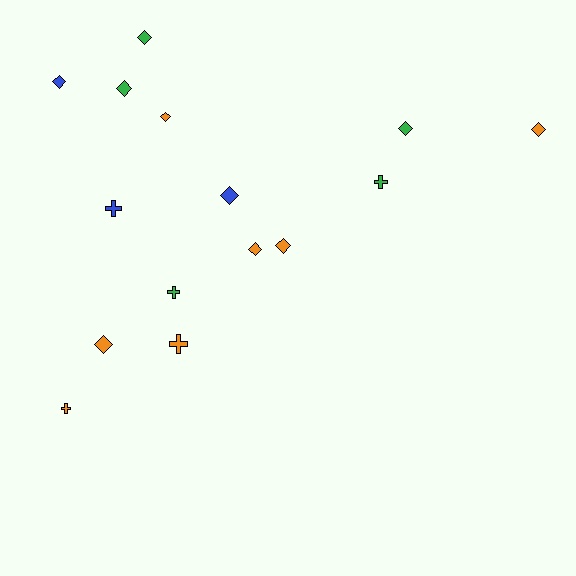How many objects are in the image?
There are 15 objects.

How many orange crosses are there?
There are 2 orange crosses.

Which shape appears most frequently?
Diamond, with 10 objects.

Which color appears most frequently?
Orange, with 7 objects.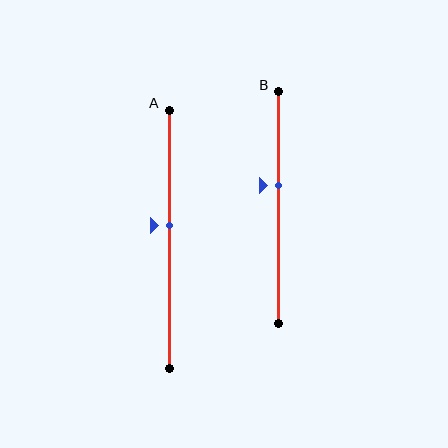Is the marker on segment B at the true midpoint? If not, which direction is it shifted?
No, the marker on segment B is shifted upward by about 10% of the segment length.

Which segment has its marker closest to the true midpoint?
Segment A has its marker closest to the true midpoint.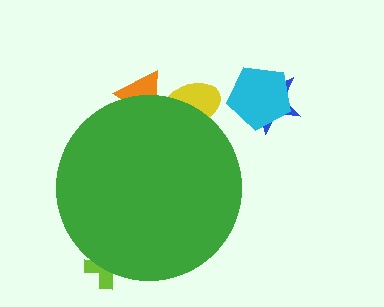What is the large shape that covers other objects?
A green circle.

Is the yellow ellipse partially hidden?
Yes, the yellow ellipse is partially hidden behind the green circle.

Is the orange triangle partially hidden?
Yes, the orange triangle is partially hidden behind the green circle.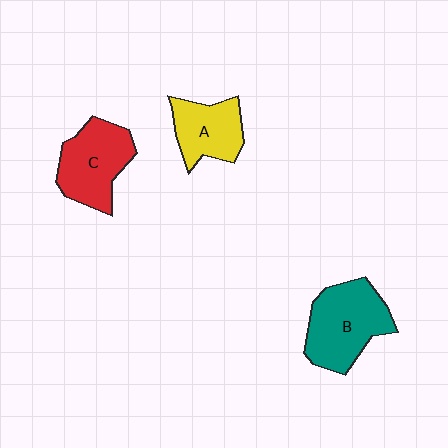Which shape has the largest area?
Shape B (teal).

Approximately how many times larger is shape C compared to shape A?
Approximately 1.3 times.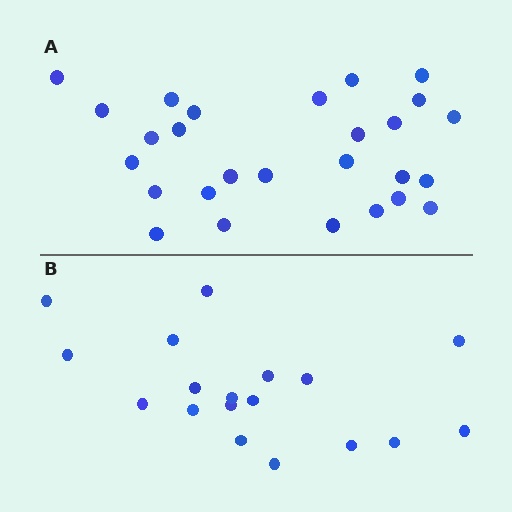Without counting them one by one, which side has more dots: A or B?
Region A (the top region) has more dots.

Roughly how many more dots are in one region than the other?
Region A has roughly 8 or so more dots than region B.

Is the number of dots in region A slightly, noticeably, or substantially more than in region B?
Region A has substantially more. The ratio is roughly 1.5 to 1.